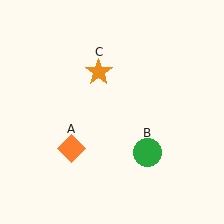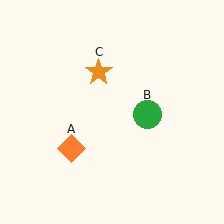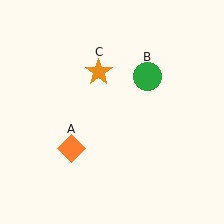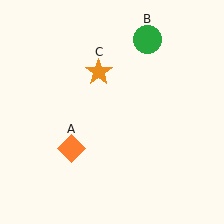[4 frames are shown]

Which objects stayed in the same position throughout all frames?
Orange diamond (object A) and orange star (object C) remained stationary.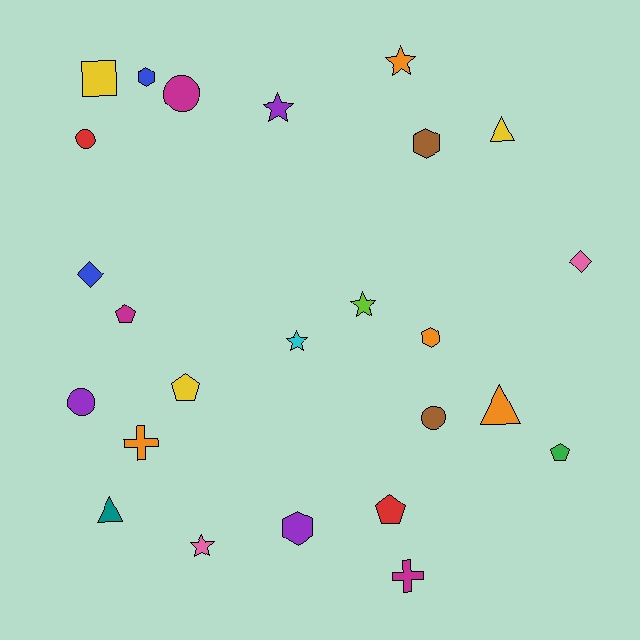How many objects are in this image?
There are 25 objects.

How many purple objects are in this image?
There are 3 purple objects.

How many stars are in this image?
There are 5 stars.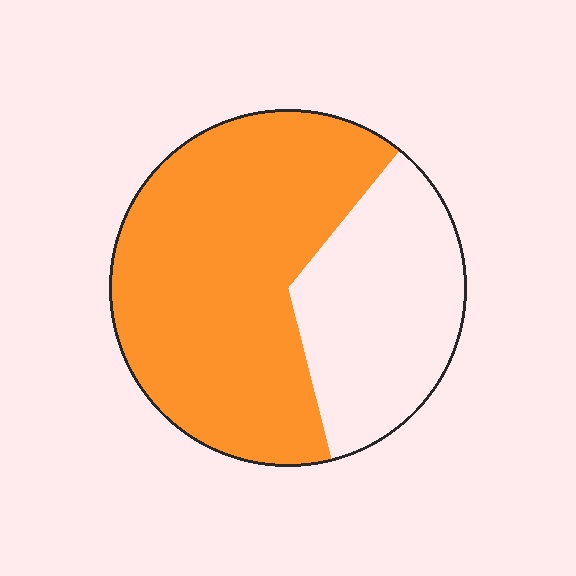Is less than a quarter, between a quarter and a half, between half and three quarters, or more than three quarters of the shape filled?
Between half and three quarters.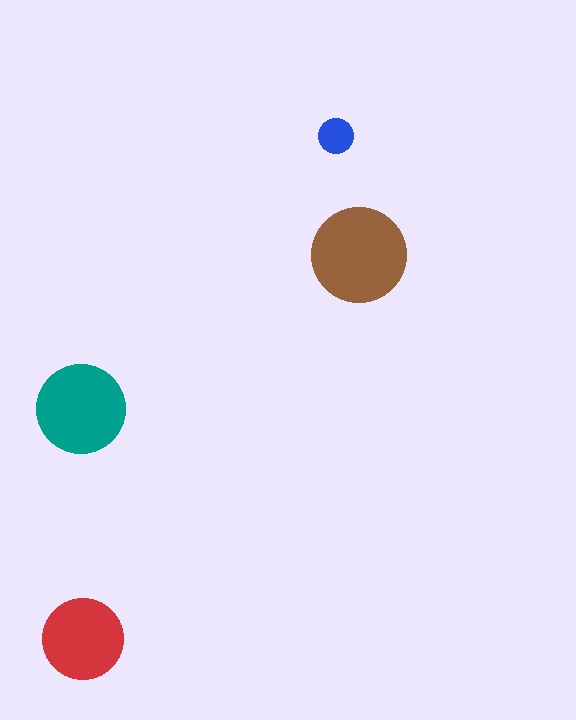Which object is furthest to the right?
The brown circle is rightmost.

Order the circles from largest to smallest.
the brown one, the teal one, the red one, the blue one.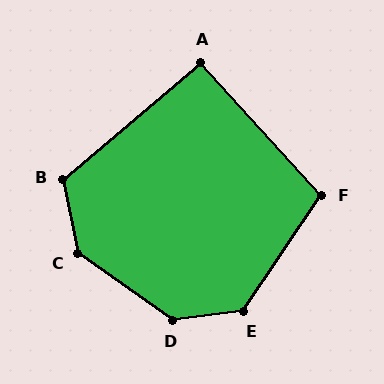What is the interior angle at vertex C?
Approximately 137 degrees (obtuse).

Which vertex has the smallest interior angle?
A, at approximately 92 degrees.